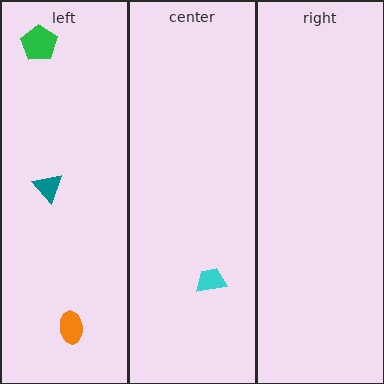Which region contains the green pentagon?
The left region.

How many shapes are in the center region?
1.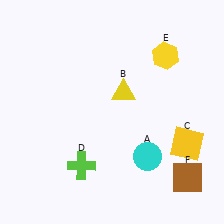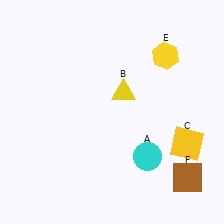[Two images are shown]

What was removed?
The lime cross (D) was removed in Image 2.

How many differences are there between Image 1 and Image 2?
There is 1 difference between the two images.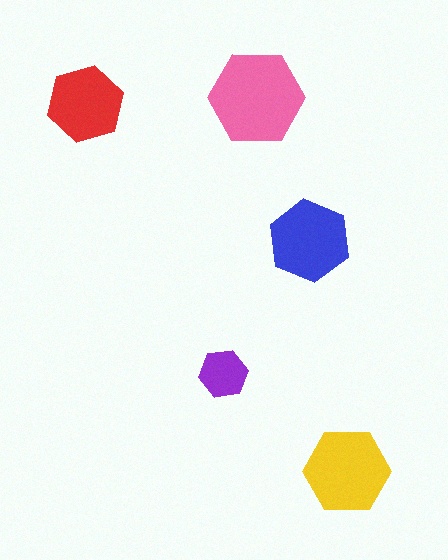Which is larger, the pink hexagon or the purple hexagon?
The pink one.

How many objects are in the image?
There are 5 objects in the image.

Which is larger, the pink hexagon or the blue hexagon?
The pink one.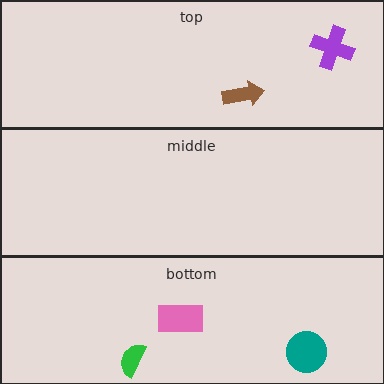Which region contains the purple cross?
The top region.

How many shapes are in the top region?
2.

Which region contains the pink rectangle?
The bottom region.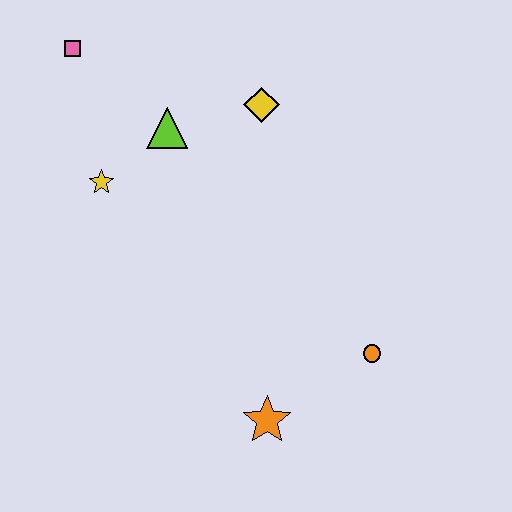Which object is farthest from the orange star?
The pink square is farthest from the orange star.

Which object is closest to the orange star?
The orange circle is closest to the orange star.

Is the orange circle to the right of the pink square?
Yes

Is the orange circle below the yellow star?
Yes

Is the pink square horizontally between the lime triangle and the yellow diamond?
No